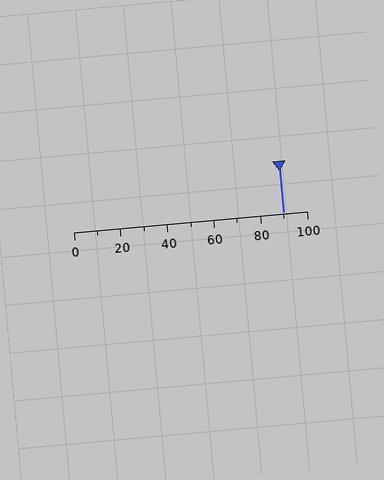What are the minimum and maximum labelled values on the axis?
The axis runs from 0 to 100.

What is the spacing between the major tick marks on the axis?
The major ticks are spaced 20 apart.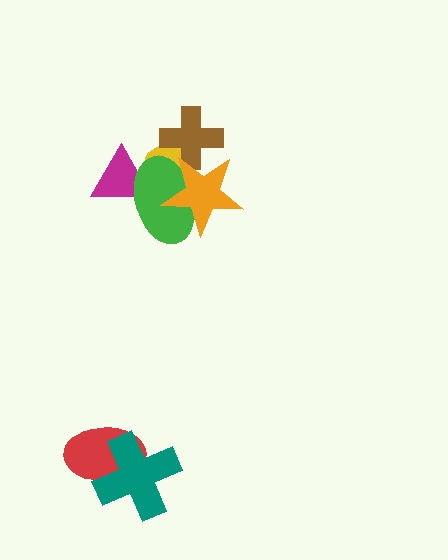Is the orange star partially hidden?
No, no other shape covers it.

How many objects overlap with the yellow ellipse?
4 objects overlap with the yellow ellipse.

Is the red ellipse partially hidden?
Yes, it is partially covered by another shape.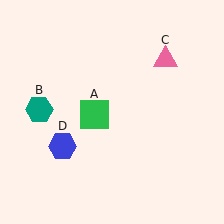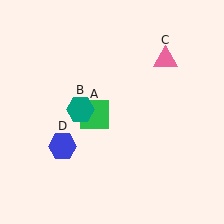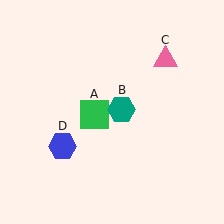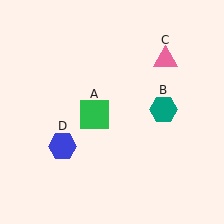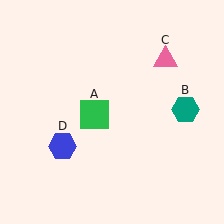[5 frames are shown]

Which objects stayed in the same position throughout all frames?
Green square (object A) and pink triangle (object C) and blue hexagon (object D) remained stationary.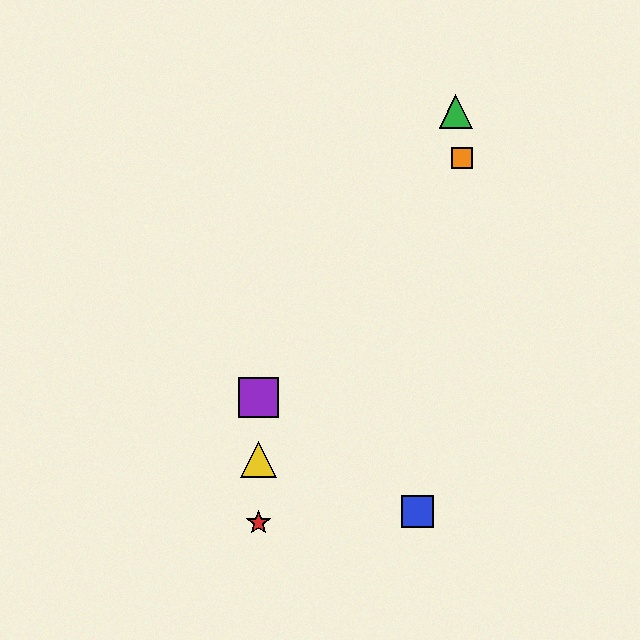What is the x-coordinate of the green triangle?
The green triangle is at x≈456.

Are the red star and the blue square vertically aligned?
No, the red star is at x≈259 and the blue square is at x≈418.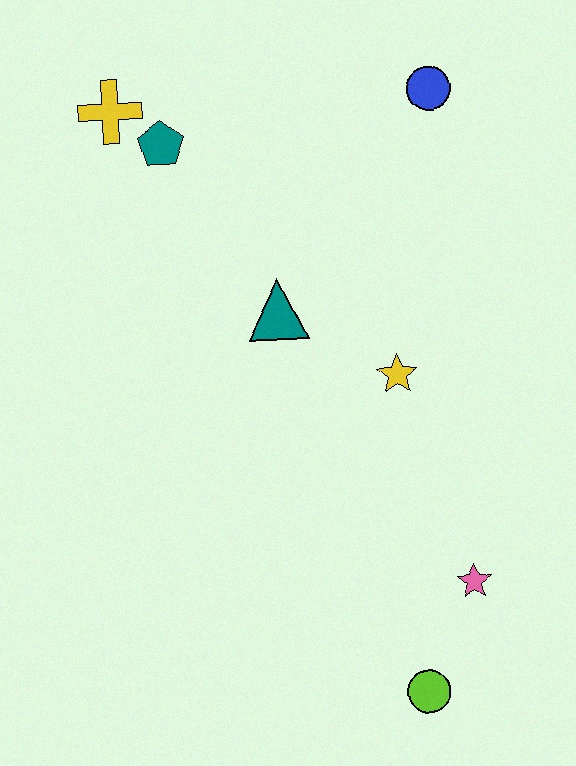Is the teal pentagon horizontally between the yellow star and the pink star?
No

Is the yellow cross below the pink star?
No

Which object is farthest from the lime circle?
The yellow cross is farthest from the lime circle.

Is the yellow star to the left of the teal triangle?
No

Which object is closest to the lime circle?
The pink star is closest to the lime circle.